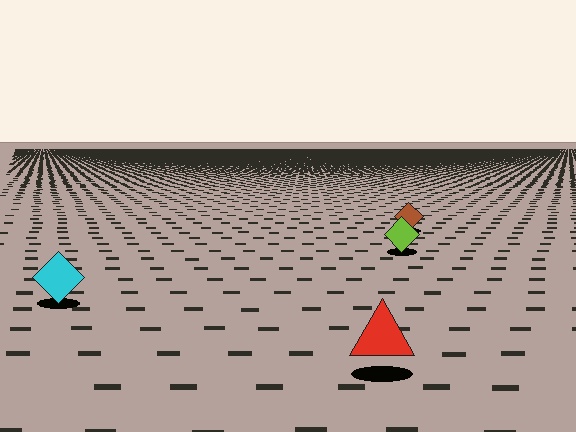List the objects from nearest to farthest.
From nearest to farthest: the red triangle, the cyan diamond, the lime diamond, the brown diamond.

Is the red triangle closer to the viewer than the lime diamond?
Yes. The red triangle is closer — you can tell from the texture gradient: the ground texture is coarser near it.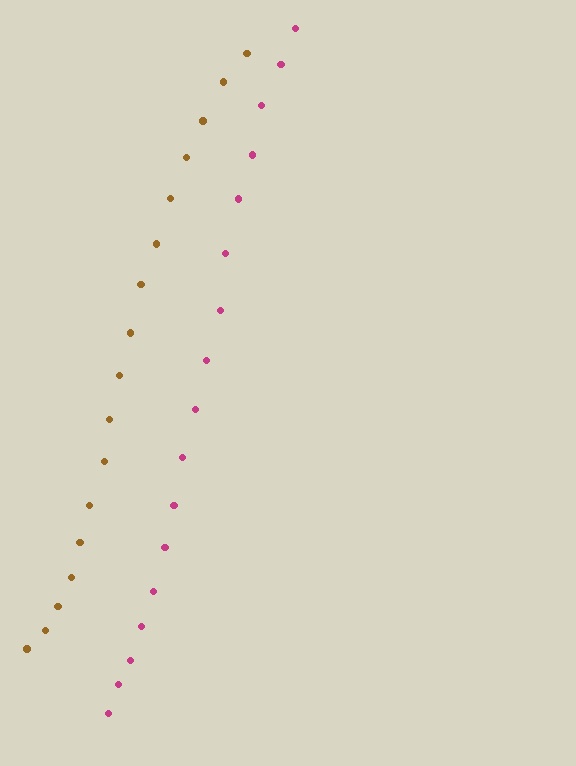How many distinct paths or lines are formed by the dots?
There are 2 distinct paths.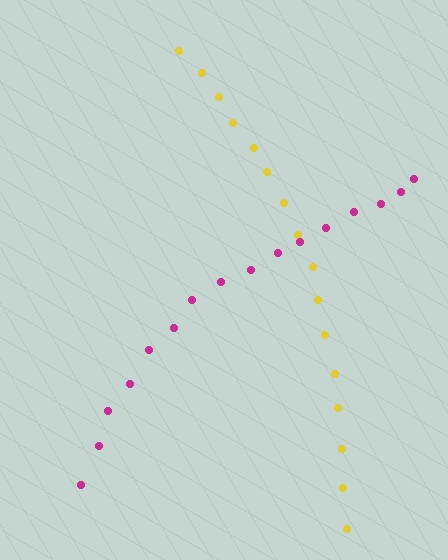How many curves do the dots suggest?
There are 2 distinct paths.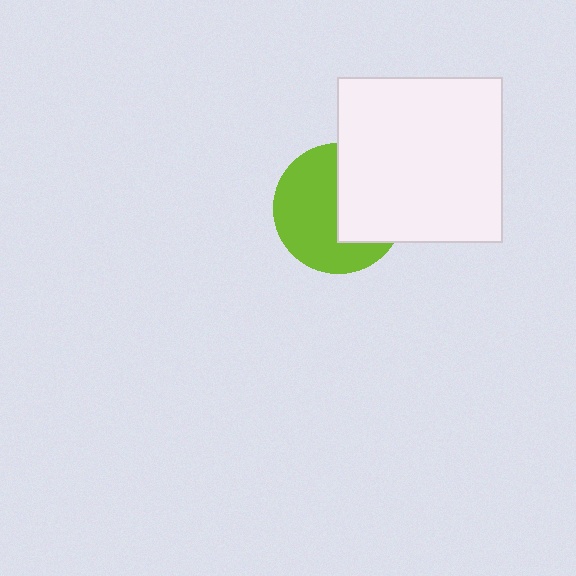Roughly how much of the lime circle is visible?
About half of it is visible (roughly 58%).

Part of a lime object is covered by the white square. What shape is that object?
It is a circle.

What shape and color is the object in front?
The object in front is a white square.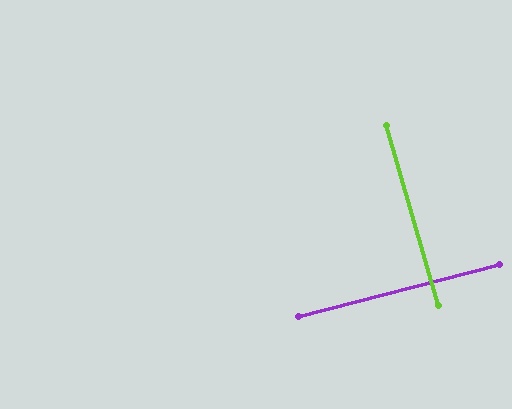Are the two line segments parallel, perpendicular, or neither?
Perpendicular — they meet at approximately 89°.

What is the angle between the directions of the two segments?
Approximately 89 degrees.